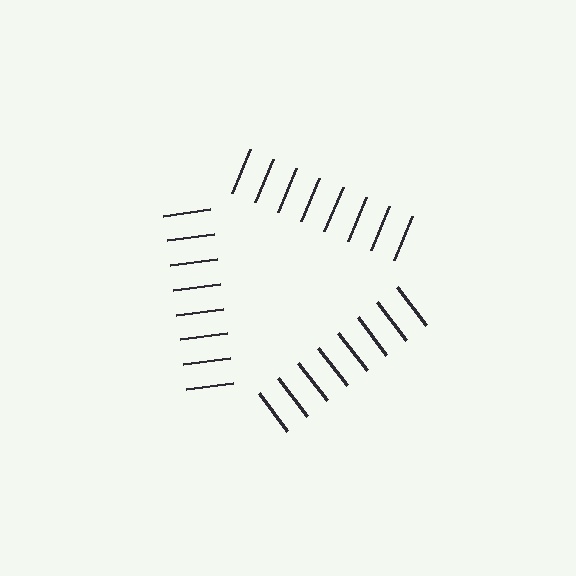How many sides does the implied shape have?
3 sides — the line-ends trace a triangle.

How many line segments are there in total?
24 — 8 along each of the 3 edges.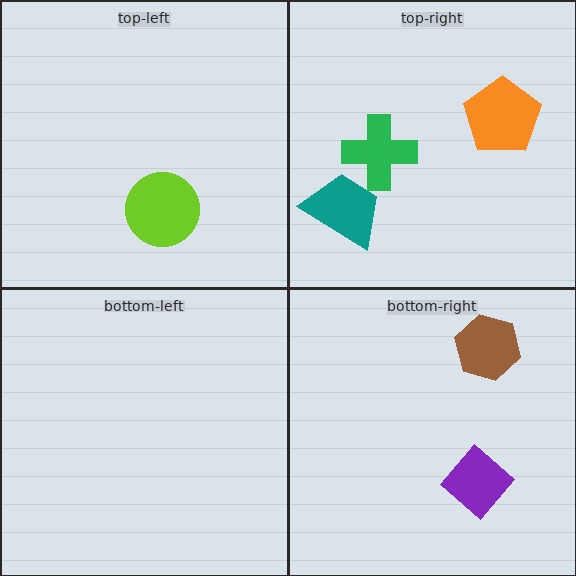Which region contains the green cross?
The top-right region.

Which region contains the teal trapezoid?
The top-right region.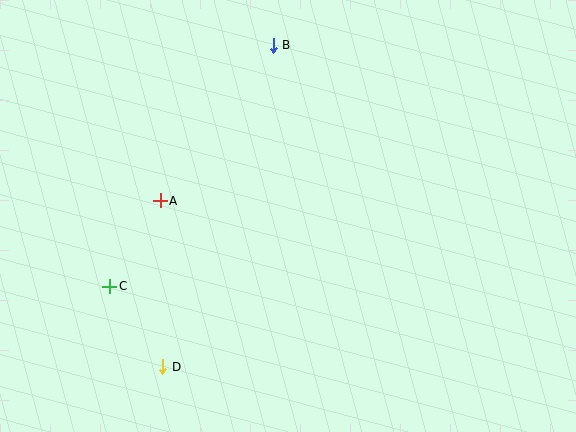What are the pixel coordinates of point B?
Point B is at (273, 45).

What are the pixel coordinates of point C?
Point C is at (110, 286).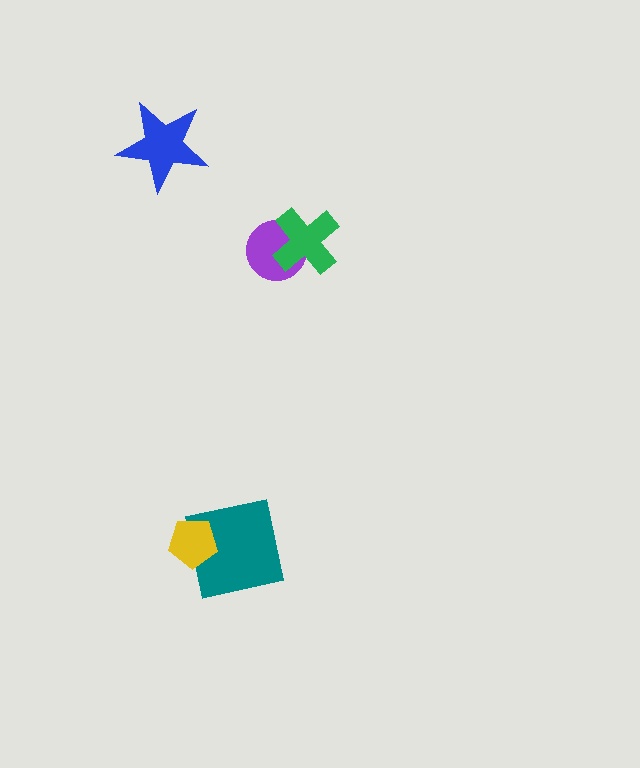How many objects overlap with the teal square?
1 object overlaps with the teal square.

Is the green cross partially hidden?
No, no other shape covers it.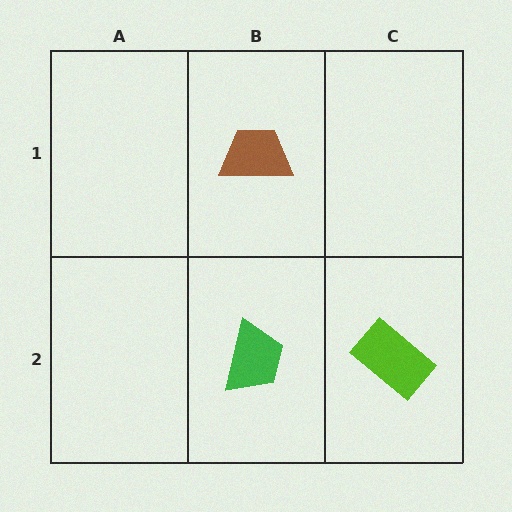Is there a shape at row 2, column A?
No, that cell is empty.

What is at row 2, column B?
A green trapezoid.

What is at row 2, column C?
A lime rectangle.